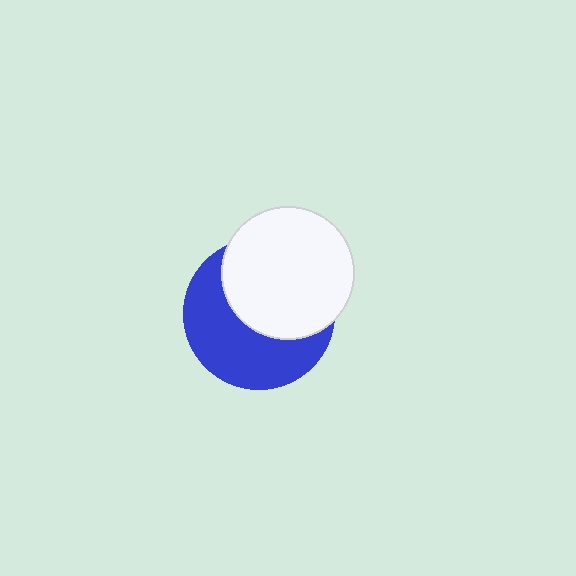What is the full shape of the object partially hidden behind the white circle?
The partially hidden object is a blue circle.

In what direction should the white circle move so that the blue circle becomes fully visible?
The white circle should move toward the upper-right. That is the shortest direction to clear the overlap and leave the blue circle fully visible.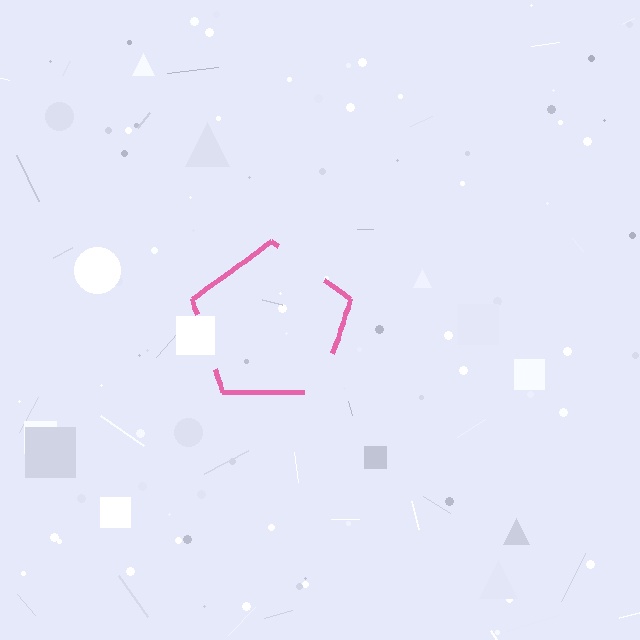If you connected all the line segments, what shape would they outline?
They would outline a pentagon.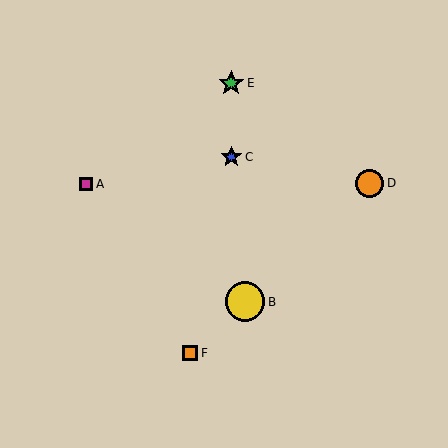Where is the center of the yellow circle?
The center of the yellow circle is at (245, 302).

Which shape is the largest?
The yellow circle (labeled B) is the largest.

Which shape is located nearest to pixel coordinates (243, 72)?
The green star (labeled E) at (231, 83) is nearest to that location.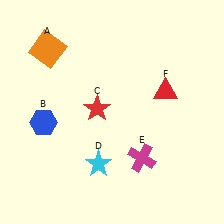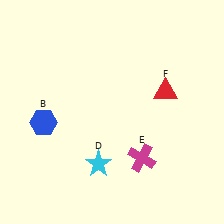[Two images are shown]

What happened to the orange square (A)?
The orange square (A) was removed in Image 2. It was in the top-left area of Image 1.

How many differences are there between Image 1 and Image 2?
There are 2 differences between the two images.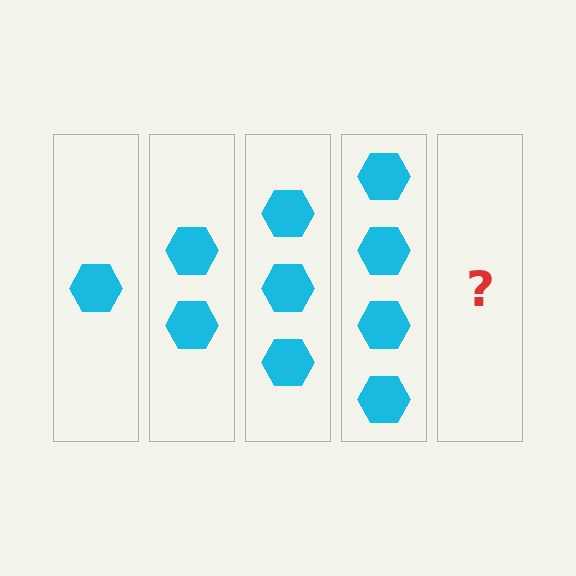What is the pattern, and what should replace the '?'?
The pattern is that each step adds one more hexagon. The '?' should be 5 hexagons.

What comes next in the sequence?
The next element should be 5 hexagons.